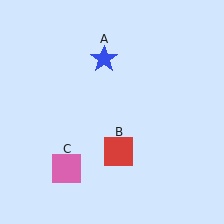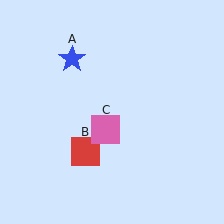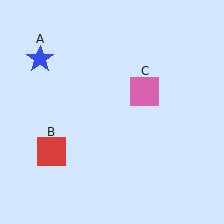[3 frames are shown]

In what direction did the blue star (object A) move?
The blue star (object A) moved left.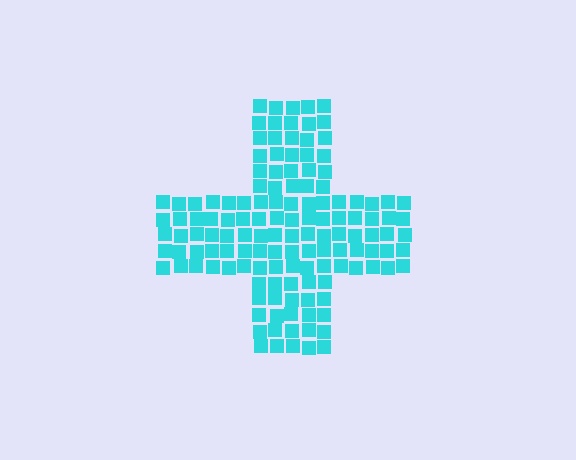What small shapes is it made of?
It is made of small squares.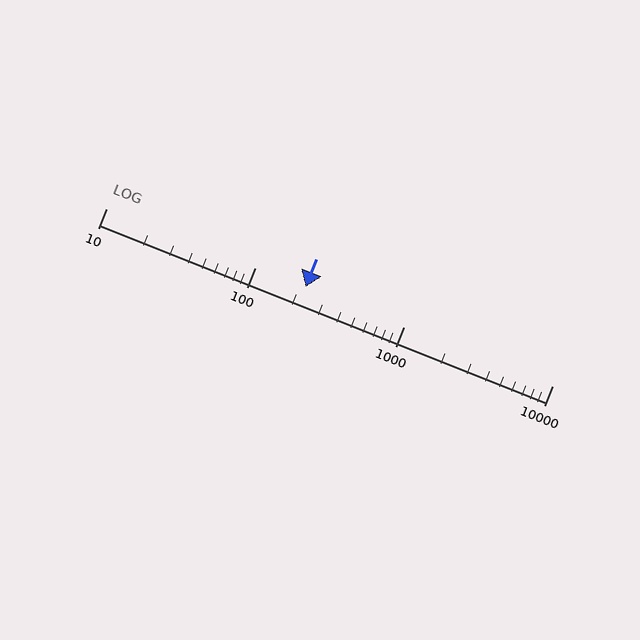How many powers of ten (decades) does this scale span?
The scale spans 3 decades, from 10 to 10000.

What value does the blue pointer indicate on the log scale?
The pointer indicates approximately 220.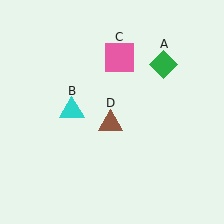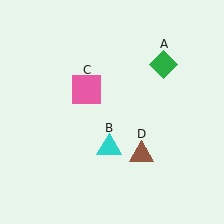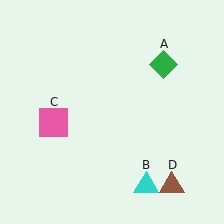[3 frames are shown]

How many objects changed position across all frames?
3 objects changed position: cyan triangle (object B), pink square (object C), brown triangle (object D).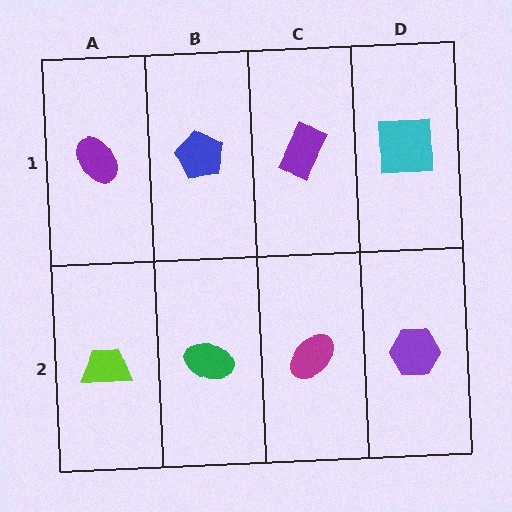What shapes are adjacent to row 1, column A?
A lime trapezoid (row 2, column A), a blue pentagon (row 1, column B).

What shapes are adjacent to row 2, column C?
A purple rectangle (row 1, column C), a green ellipse (row 2, column B), a purple hexagon (row 2, column D).